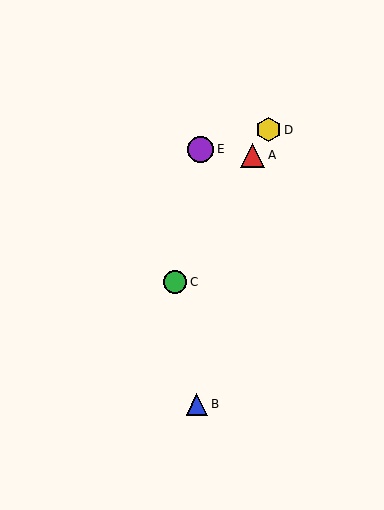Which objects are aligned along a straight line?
Objects A, C, D are aligned along a straight line.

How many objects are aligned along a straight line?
3 objects (A, C, D) are aligned along a straight line.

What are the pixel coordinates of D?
Object D is at (269, 130).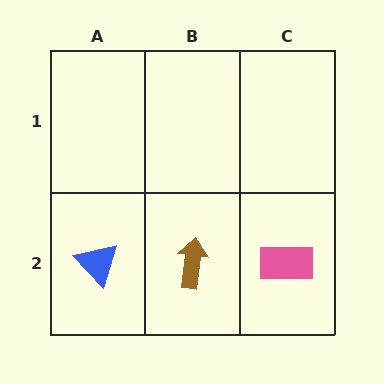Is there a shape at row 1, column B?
No, that cell is empty.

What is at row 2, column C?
A pink rectangle.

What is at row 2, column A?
A blue triangle.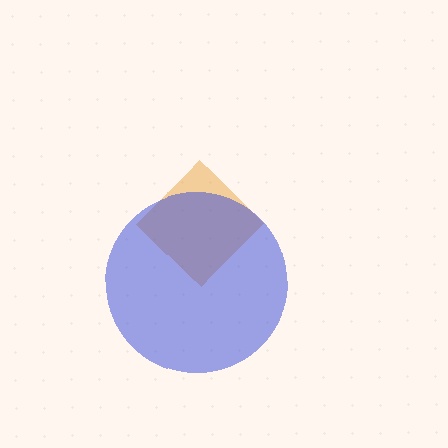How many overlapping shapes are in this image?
There are 2 overlapping shapes in the image.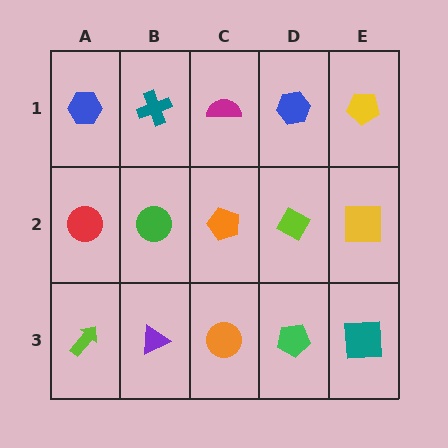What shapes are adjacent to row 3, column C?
An orange pentagon (row 2, column C), a purple triangle (row 3, column B), a green pentagon (row 3, column D).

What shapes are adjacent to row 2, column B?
A teal cross (row 1, column B), a purple triangle (row 3, column B), a red circle (row 2, column A), an orange pentagon (row 2, column C).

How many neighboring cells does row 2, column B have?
4.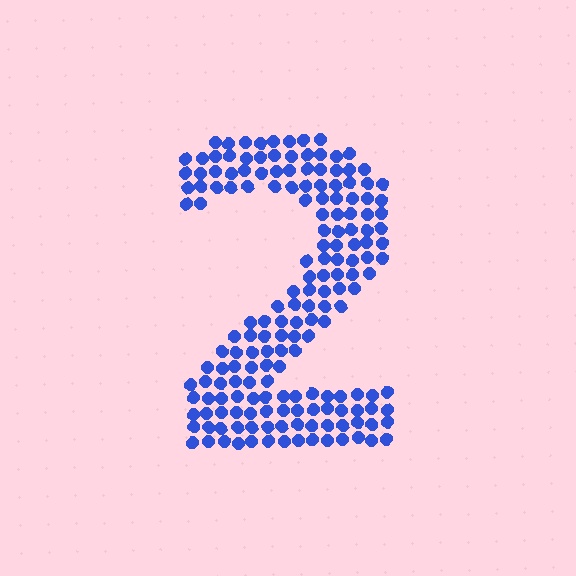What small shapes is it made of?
It is made of small circles.